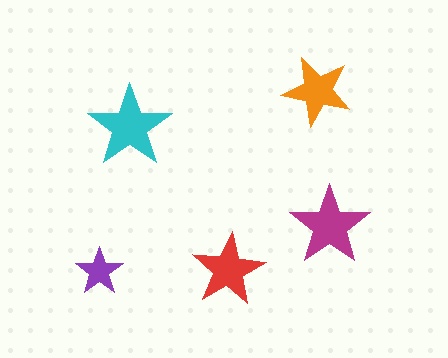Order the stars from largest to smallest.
the cyan one, the magenta one, the red one, the orange one, the purple one.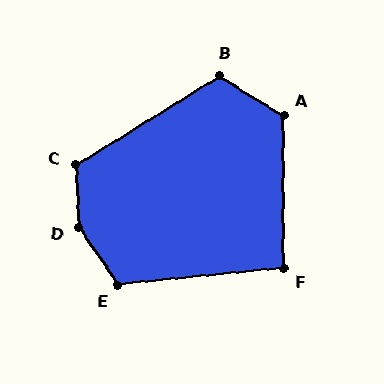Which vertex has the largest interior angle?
D, at approximately 148 degrees.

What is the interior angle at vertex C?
Approximately 120 degrees (obtuse).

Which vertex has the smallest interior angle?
F, at approximately 96 degrees.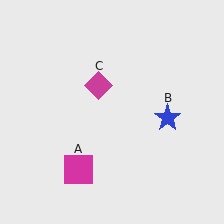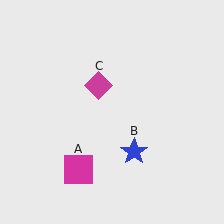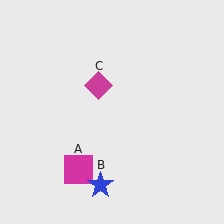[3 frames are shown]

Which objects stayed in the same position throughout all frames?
Magenta square (object A) and magenta diamond (object C) remained stationary.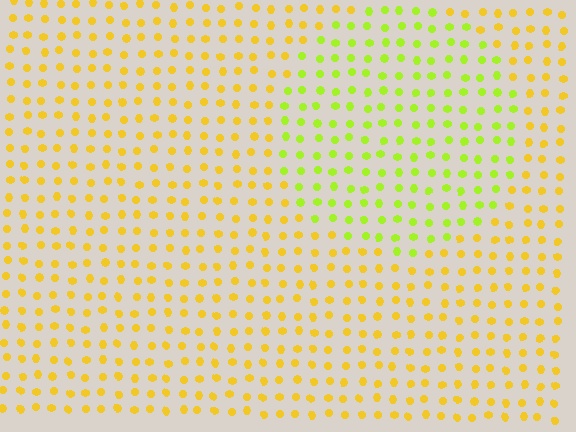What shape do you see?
I see a circle.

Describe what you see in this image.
The image is filled with small yellow elements in a uniform arrangement. A circle-shaped region is visible where the elements are tinted to a slightly different hue, forming a subtle color boundary.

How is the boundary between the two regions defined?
The boundary is defined purely by a slight shift in hue (about 36 degrees). Spacing, size, and orientation are identical on both sides.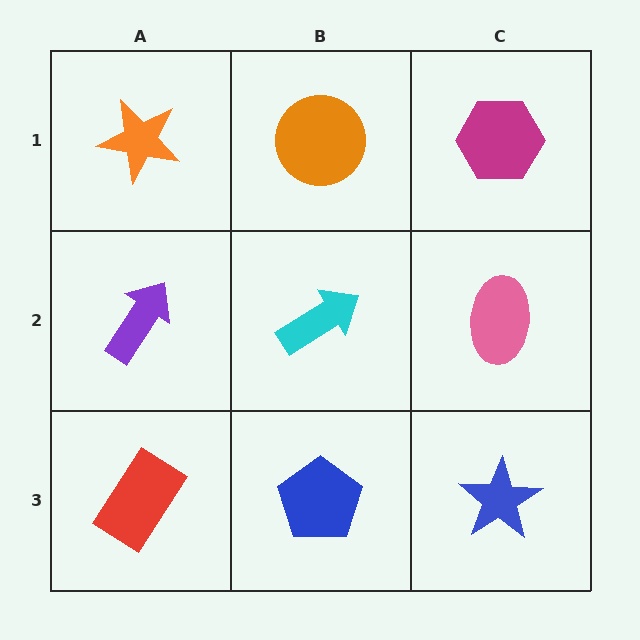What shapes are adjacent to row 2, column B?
An orange circle (row 1, column B), a blue pentagon (row 3, column B), a purple arrow (row 2, column A), a pink ellipse (row 2, column C).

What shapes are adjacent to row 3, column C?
A pink ellipse (row 2, column C), a blue pentagon (row 3, column B).